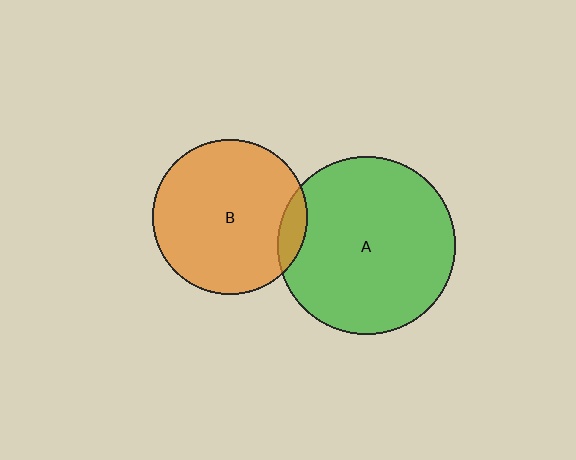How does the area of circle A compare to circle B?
Approximately 1.3 times.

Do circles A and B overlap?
Yes.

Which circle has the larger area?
Circle A (green).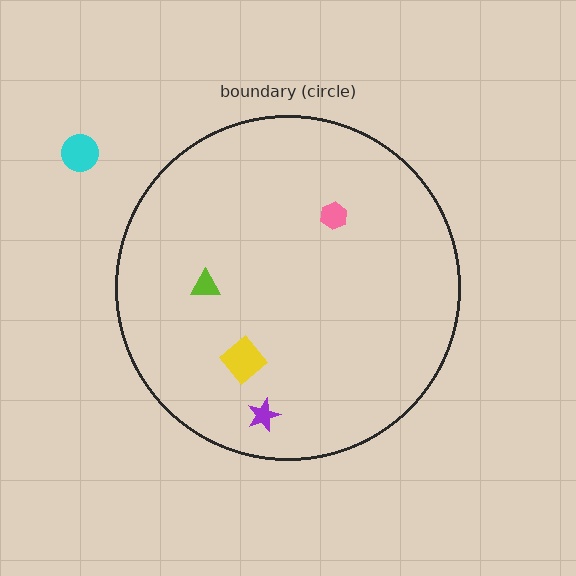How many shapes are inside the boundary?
4 inside, 1 outside.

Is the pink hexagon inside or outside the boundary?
Inside.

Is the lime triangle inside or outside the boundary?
Inside.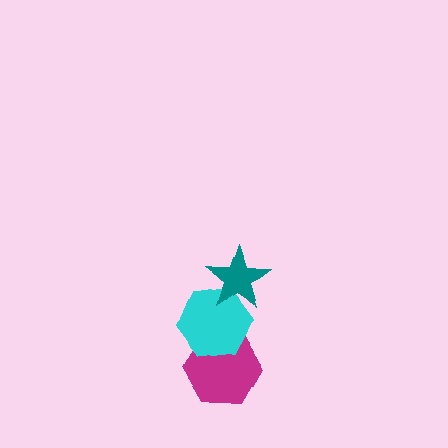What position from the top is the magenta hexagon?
The magenta hexagon is 3rd from the top.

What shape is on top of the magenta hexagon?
The cyan hexagon is on top of the magenta hexagon.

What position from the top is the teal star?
The teal star is 1st from the top.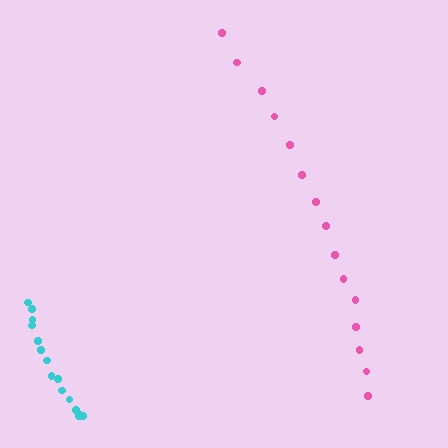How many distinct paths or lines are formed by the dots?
There are 2 distinct paths.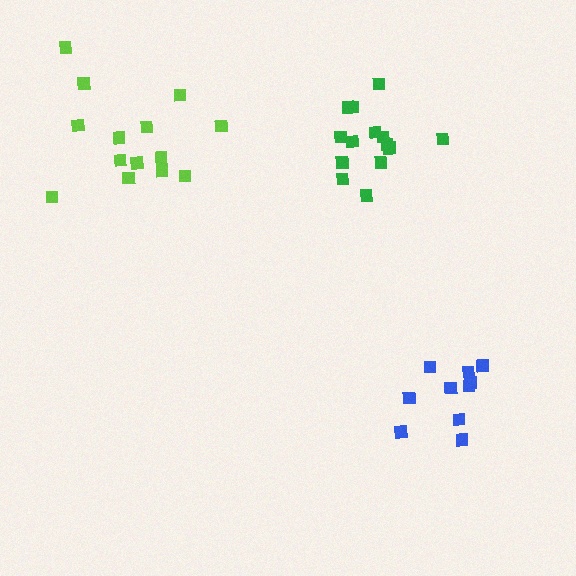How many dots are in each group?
Group 1: 14 dots, Group 2: 10 dots, Group 3: 14 dots (38 total).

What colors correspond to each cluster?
The clusters are colored: lime, blue, green.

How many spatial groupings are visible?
There are 3 spatial groupings.